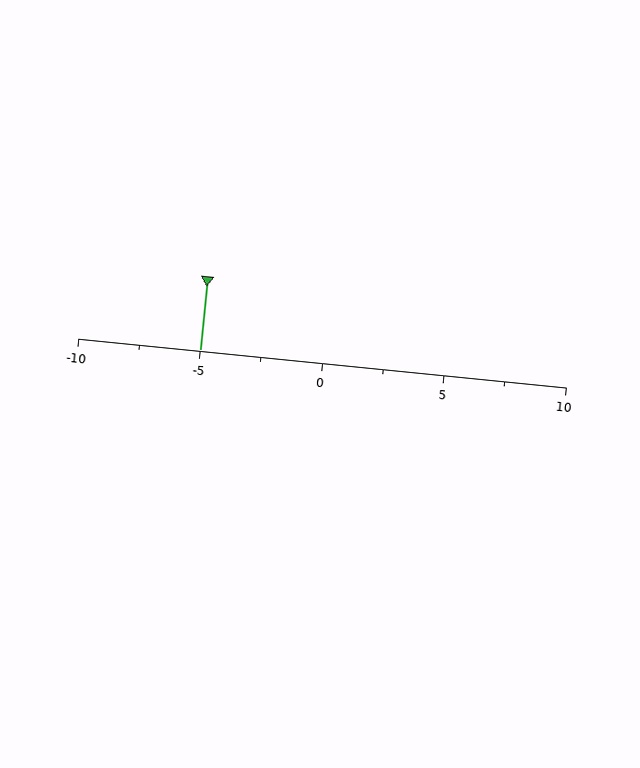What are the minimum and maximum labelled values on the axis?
The axis runs from -10 to 10.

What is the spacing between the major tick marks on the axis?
The major ticks are spaced 5 apart.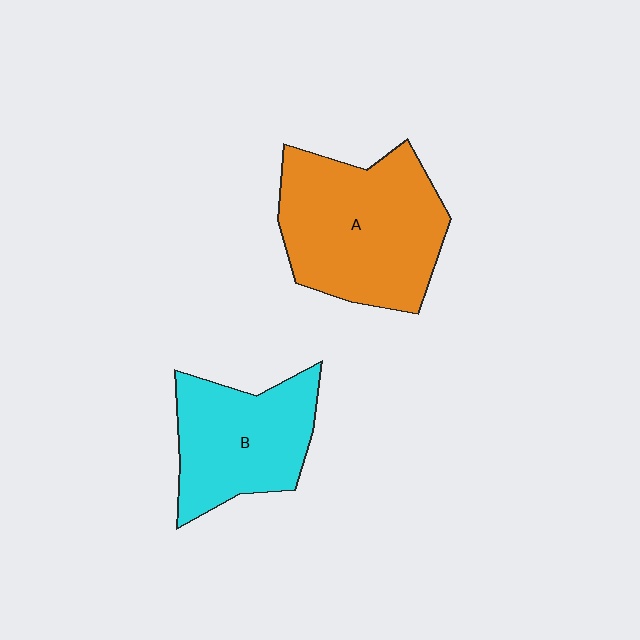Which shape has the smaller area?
Shape B (cyan).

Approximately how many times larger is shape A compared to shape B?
Approximately 1.4 times.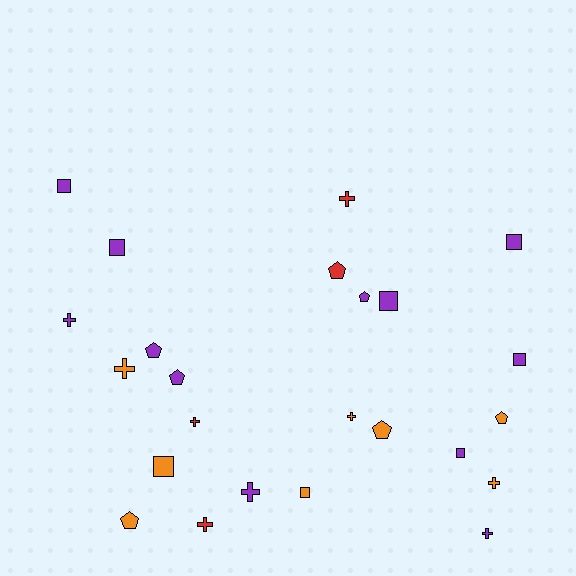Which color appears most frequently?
Purple, with 12 objects.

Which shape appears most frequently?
Cross, with 9 objects.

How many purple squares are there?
There are 6 purple squares.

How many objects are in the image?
There are 24 objects.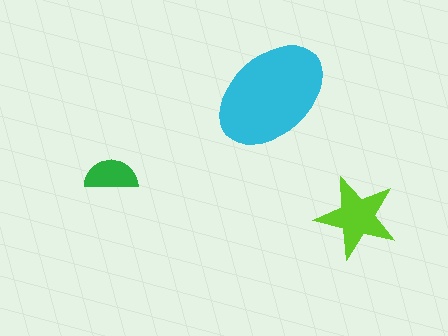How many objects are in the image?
There are 3 objects in the image.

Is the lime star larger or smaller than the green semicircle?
Larger.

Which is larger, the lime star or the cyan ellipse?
The cyan ellipse.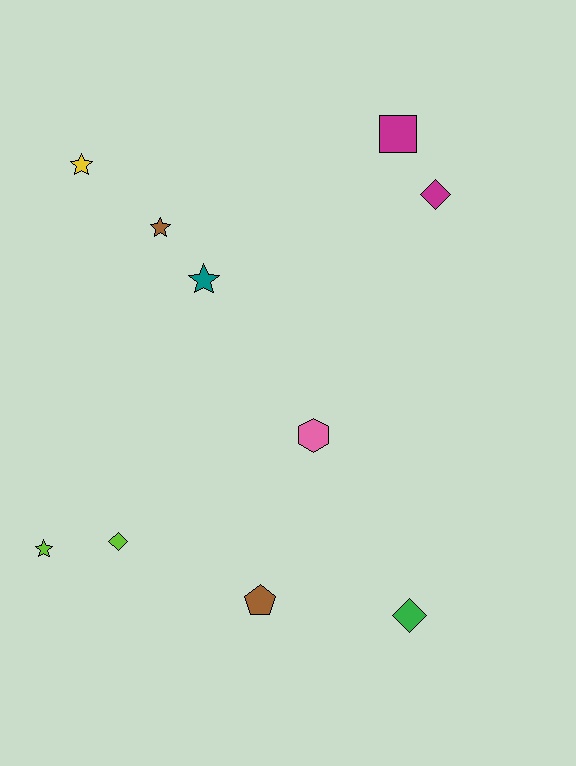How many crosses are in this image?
There are no crosses.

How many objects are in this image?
There are 10 objects.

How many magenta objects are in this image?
There are 2 magenta objects.